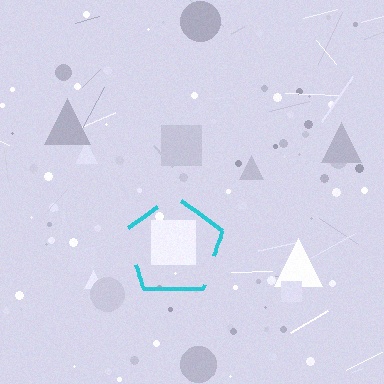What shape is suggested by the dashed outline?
The dashed outline suggests a pentagon.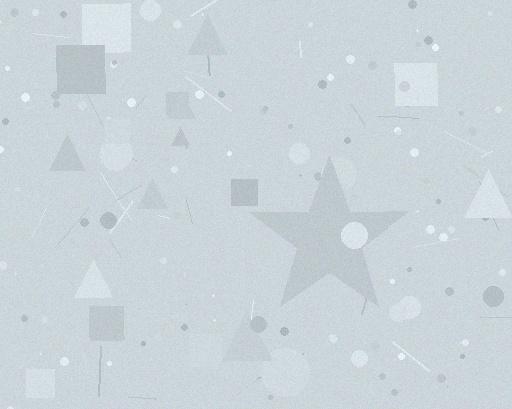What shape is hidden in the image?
A star is hidden in the image.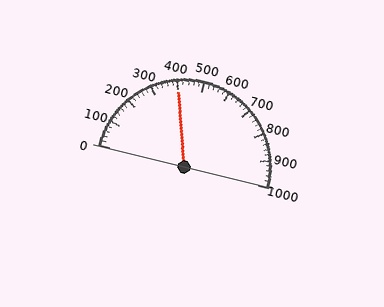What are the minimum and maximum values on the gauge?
The gauge ranges from 0 to 1000.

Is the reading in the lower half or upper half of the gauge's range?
The reading is in the lower half of the range (0 to 1000).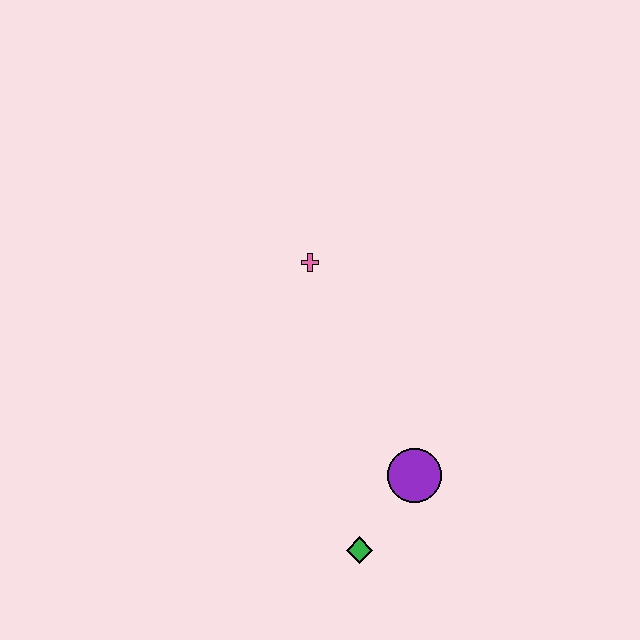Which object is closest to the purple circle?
The green diamond is closest to the purple circle.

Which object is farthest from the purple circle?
The pink cross is farthest from the purple circle.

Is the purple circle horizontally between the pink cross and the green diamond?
No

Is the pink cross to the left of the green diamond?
Yes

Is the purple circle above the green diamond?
Yes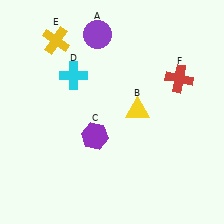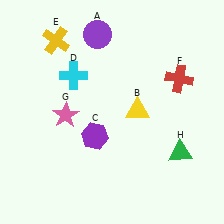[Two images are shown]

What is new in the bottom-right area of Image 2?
A green triangle (H) was added in the bottom-right area of Image 2.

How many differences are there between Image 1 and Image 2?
There are 2 differences between the two images.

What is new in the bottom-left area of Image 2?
A pink star (G) was added in the bottom-left area of Image 2.